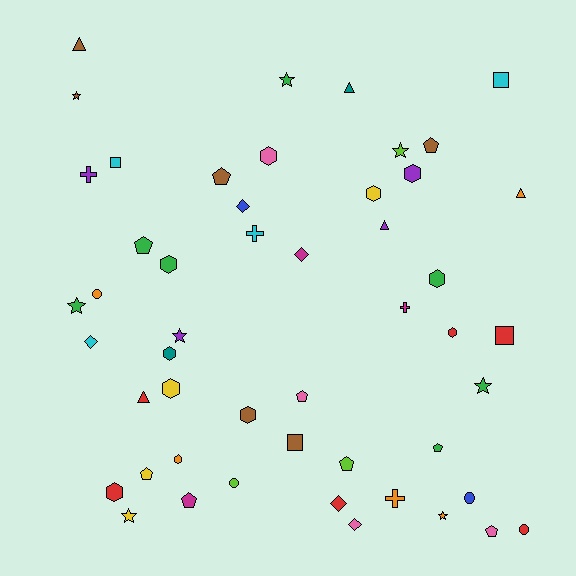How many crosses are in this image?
There are 4 crosses.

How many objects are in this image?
There are 50 objects.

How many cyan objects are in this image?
There are 4 cyan objects.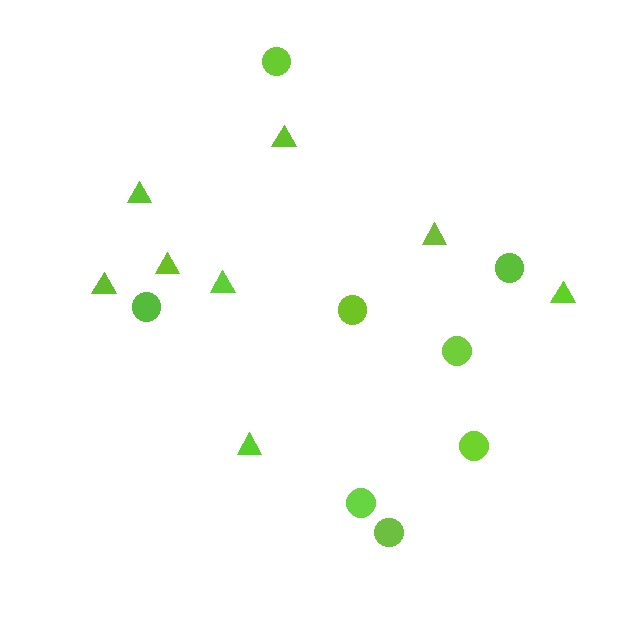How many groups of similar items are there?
There are 2 groups: one group of triangles (8) and one group of circles (8).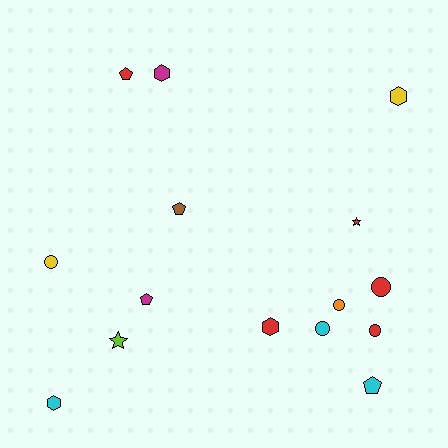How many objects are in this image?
There are 15 objects.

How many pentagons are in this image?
There are 4 pentagons.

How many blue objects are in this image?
There are no blue objects.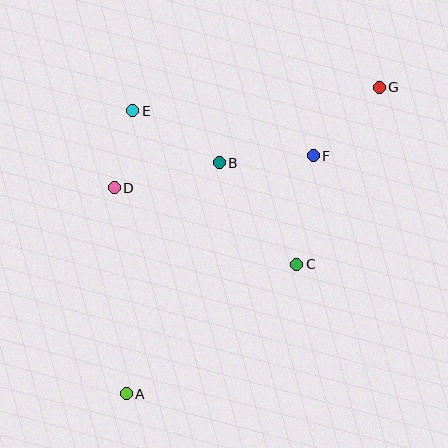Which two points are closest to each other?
Points D and E are closest to each other.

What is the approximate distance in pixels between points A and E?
The distance between A and E is approximately 283 pixels.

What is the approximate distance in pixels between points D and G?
The distance between D and G is approximately 283 pixels.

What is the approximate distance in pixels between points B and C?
The distance between B and C is approximately 128 pixels.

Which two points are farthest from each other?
Points A and G are farthest from each other.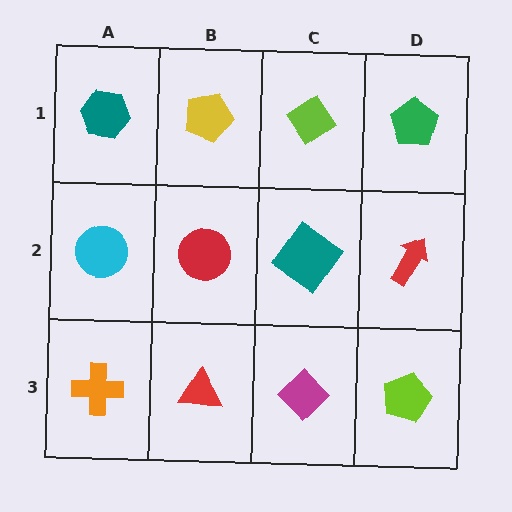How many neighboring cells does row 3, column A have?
2.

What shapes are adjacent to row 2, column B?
A yellow pentagon (row 1, column B), a red triangle (row 3, column B), a cyan circle (row 2, column A), a teal diamond (row 2, column C).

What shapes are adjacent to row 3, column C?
A teal diamond (row 2, column C), a red triangle (row 3, column B), a lime pentagon (row 3, column D).